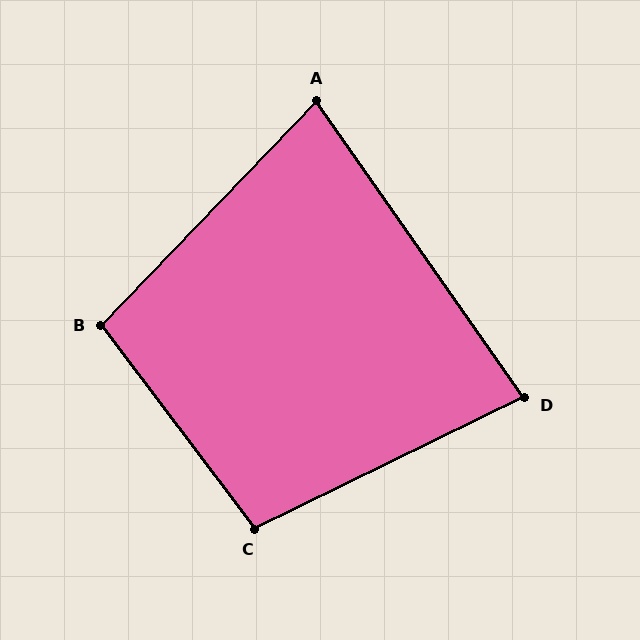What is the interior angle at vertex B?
Approximately 99 degrees (obtuse).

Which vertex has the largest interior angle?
C, at approximately 101 degrees.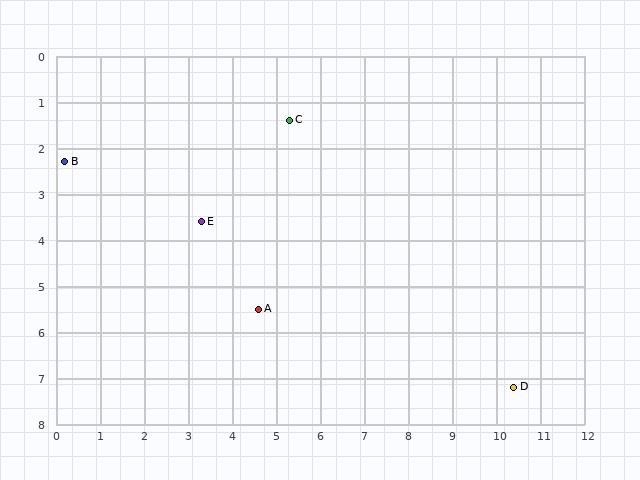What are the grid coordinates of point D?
Point D is at approximately (10.4, 7.2).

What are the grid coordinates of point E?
Point E is at approximately (3.3, 3.6).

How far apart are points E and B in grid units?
Points E and B are about 3.4 grid units apart.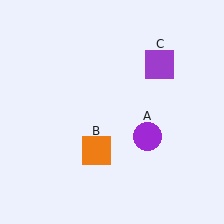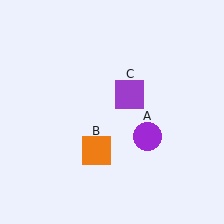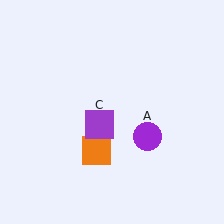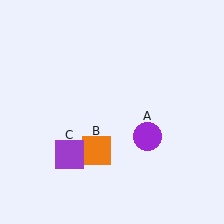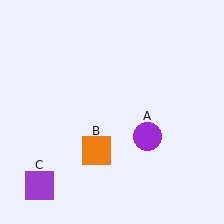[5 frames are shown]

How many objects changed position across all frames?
1 object changed position: purple square (object C).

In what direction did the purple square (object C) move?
The purple square (object C) moved down and to the left.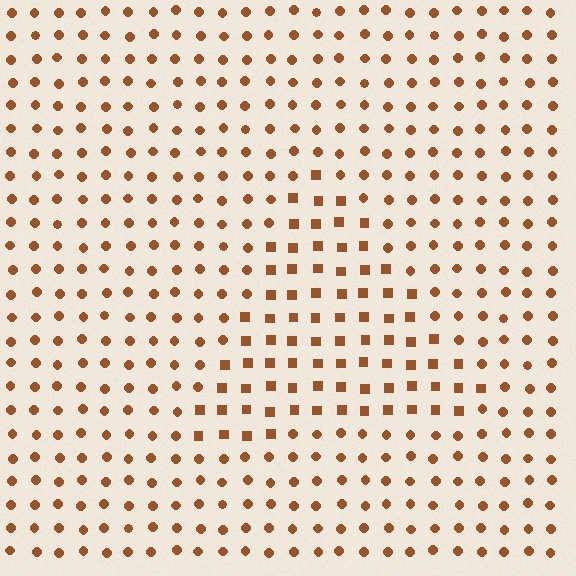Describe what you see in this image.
The image is filled with small brown elements arranged in a uniform grid. A triangle-shaped region contains squares, while the surrounding area contains circles. The boundary is defined purely by the change in element shape.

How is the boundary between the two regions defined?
The boundary is defined by a change in element shape: squares inside vs. circles outside. All elements share the same color and spacing.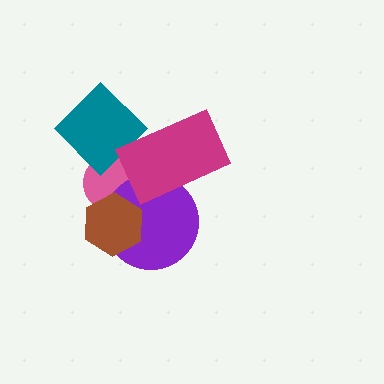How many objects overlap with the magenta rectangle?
3 objects overlap with the magenta rectangle.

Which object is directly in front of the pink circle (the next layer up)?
The teal diamond is directly in front of the pink circle.